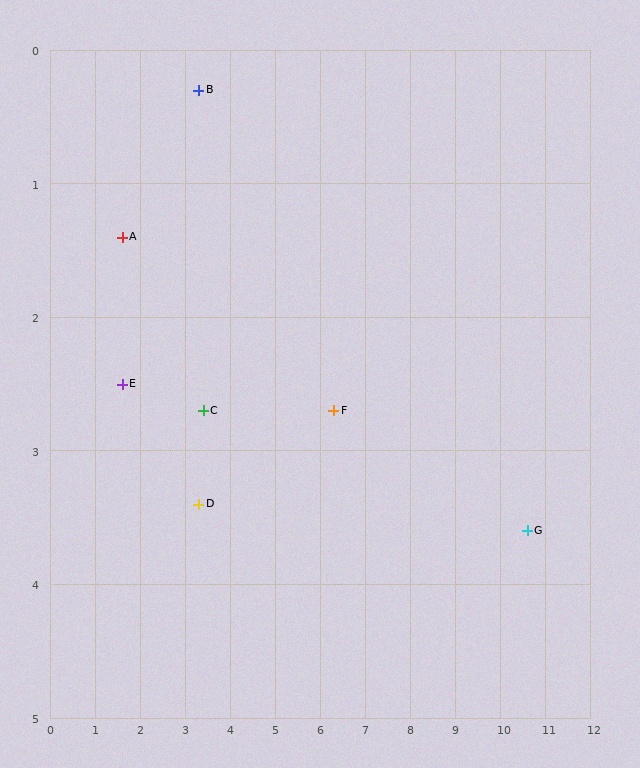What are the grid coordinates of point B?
Point B is at approximately (3.3, 0.3).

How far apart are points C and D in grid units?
Points C and D are about 0.7 grid units apart.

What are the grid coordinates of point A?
Point A is at approximately (1.6, 1.4).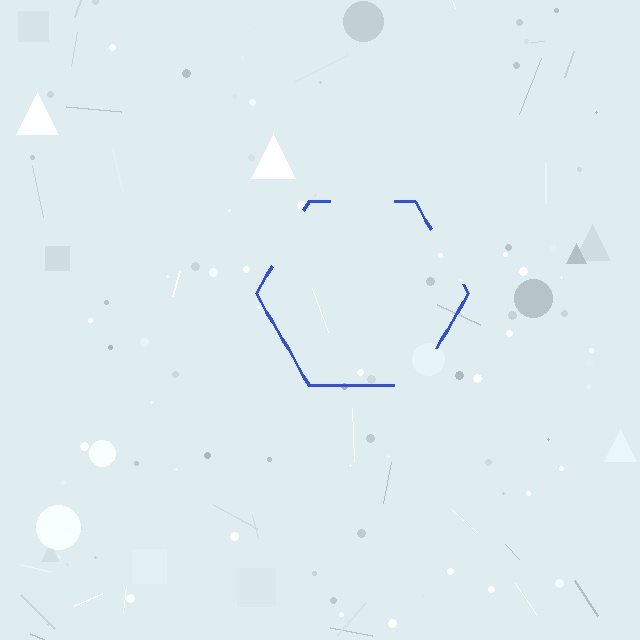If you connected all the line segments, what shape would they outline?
They would outline a hexagon.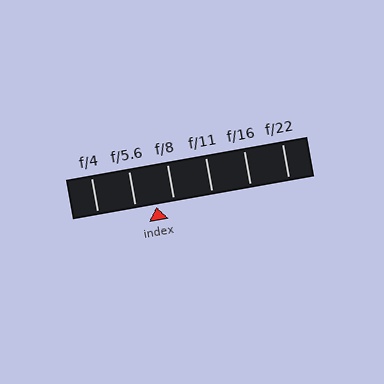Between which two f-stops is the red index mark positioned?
The index mark is between f/5.6 and f/8.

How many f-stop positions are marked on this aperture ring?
There are 6 f-stop positions marked.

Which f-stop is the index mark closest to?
The index mark is closest to f/8.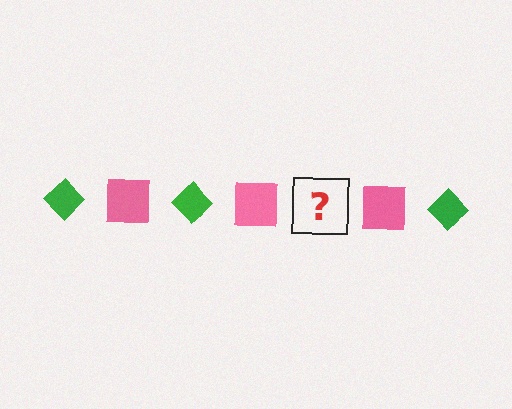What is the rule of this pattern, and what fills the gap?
The rule is that the pattern alternates between green diamond and pink square. The gap should be filled with a green diamond.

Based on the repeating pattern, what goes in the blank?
The blank should be a green diamond.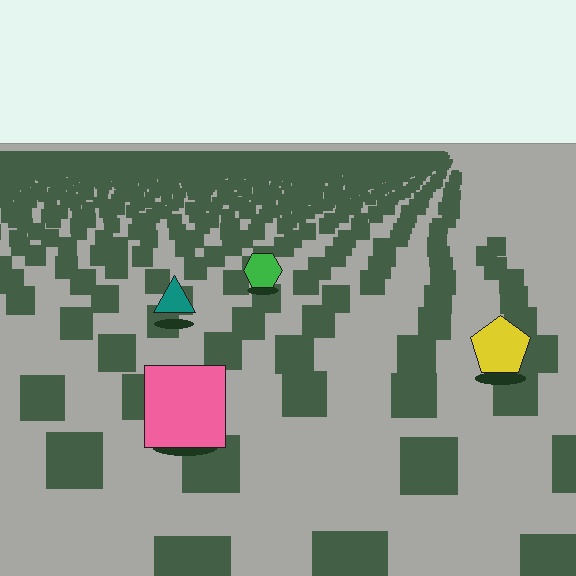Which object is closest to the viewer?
The pink square is closest. The texture marks near it are larger and more spread out.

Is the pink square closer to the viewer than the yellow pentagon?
Yes. The pink square is closer — you can tell from the texture gradient: the ground texture is coarser near it.